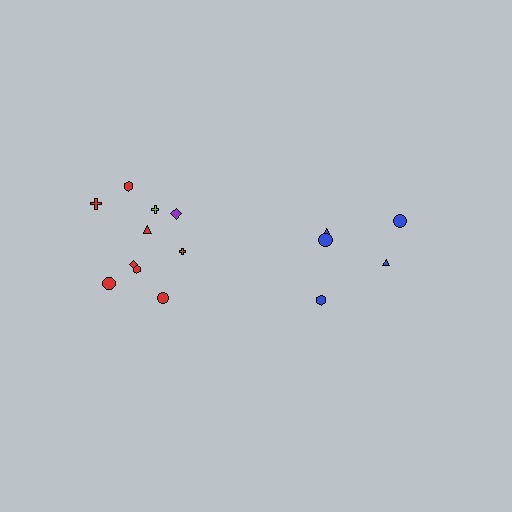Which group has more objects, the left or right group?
The left group.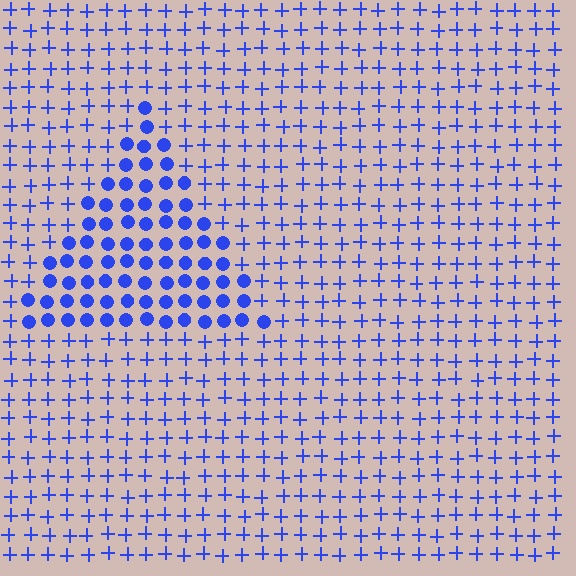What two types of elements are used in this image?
The image uses circles inside the triangle region and plus signs outside it.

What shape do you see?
I see a triangle.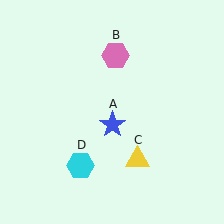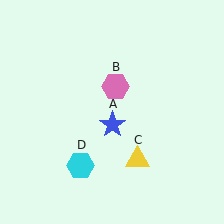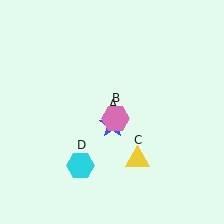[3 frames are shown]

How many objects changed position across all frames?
1 object changed position: pink hexagon (object B).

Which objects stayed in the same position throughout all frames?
Blue star (object A) and yellow triangle (object C) and cyan hexagon (object D) remained stationary.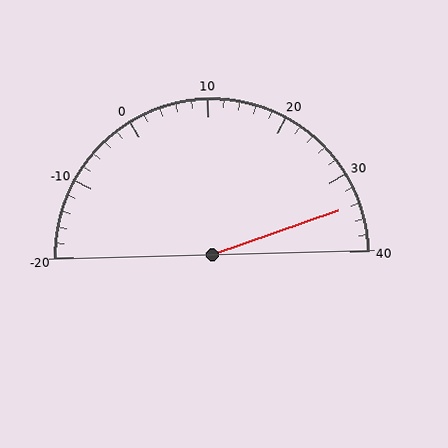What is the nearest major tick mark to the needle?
The nearest major tick mark is 30.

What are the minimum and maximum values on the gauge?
The gauge ranges from -20 to 40.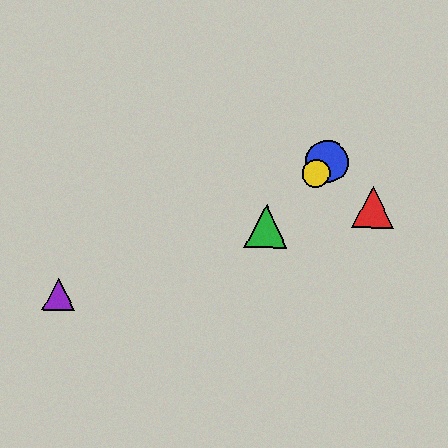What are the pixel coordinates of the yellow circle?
The yellow circle is at (316, 173).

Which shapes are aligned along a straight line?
The blue circle, the green triangle, the yellow circle are aligned along a straight line.